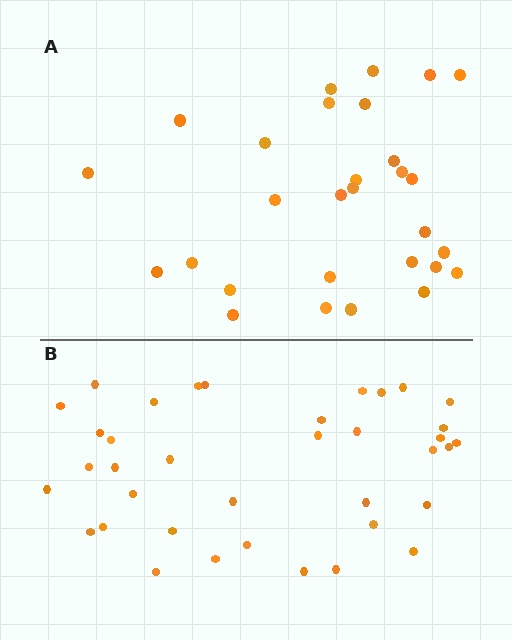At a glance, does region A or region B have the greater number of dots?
Region B (the bottom region) has more dots.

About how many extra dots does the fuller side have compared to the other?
Region B has roughly 8 or so more dots than region A.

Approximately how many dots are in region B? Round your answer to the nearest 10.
About 40 dots. (The exact count is 37, which rounds to 40.)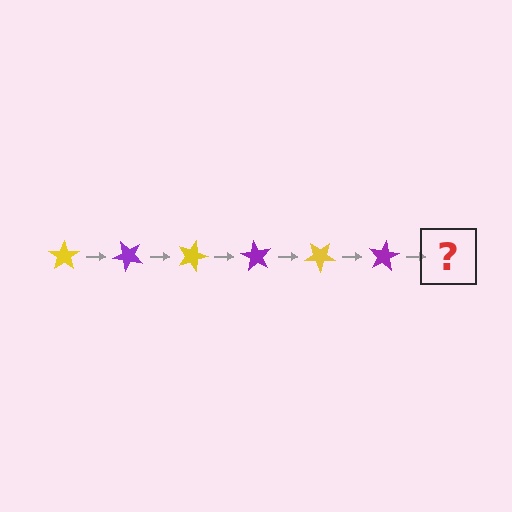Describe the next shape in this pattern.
It should be a yellow star, rotated 270 degrees from the start.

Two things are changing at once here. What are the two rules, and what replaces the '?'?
The two rules are that it rotates 45 degrees each step and the color cycles through yellow and purple. The '?' should be a yellow star, rotated 270 degrees from the start.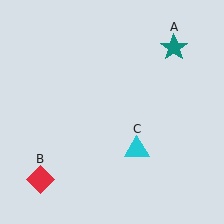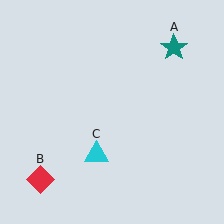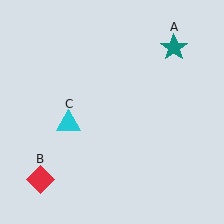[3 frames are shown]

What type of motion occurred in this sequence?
The cyan triangle (object C) rotated clockwise around the center of the scene.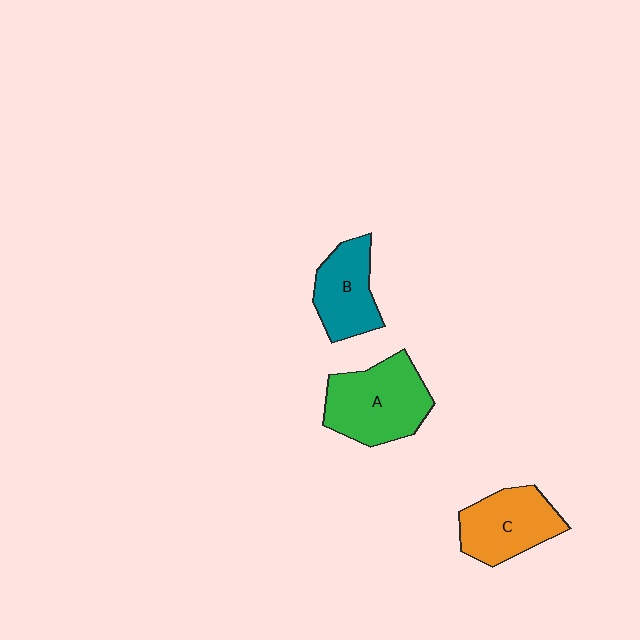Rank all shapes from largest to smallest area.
From largest to smallest: A (green), C (orange), B (teal).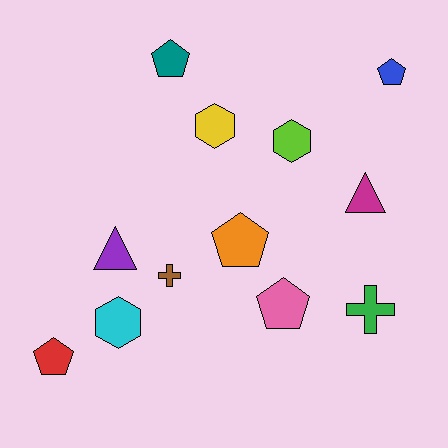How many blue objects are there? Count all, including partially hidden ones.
There is 1 blue object.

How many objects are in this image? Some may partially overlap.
There are 12 objects.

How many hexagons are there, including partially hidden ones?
There are 3 hexagons.